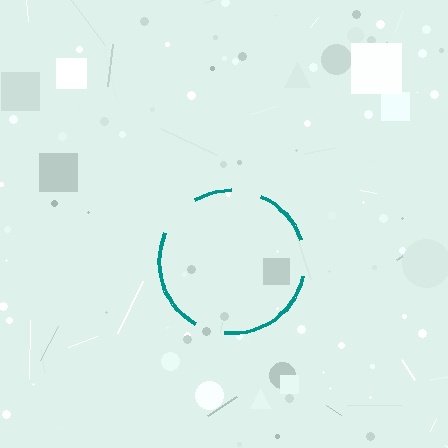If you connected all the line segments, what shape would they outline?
They would outline a circle.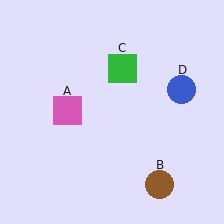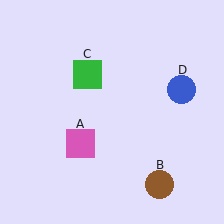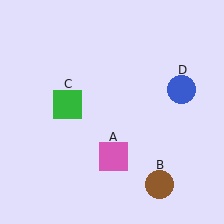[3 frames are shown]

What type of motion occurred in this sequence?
The pink square (object A), green square (object C) rotated counterclockwise around the center of the scene.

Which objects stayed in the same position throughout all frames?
Brown circle (object B) and blue circle (object D) remained stationary.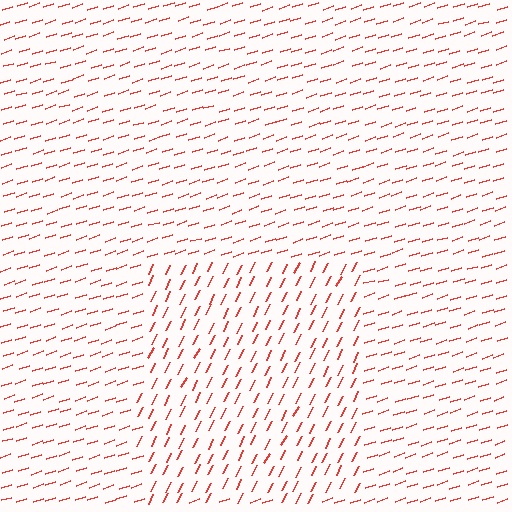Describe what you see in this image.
The image is filled with small red line segments. A rectangle region in the image has lines oriented differently from the surrounding lines, creating a visible texture boundary.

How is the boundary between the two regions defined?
The boundary is defined purely by a change in line orientation (approximately 45 degrees difference). All lines are the same color and thickness.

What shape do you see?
I see a rectangle.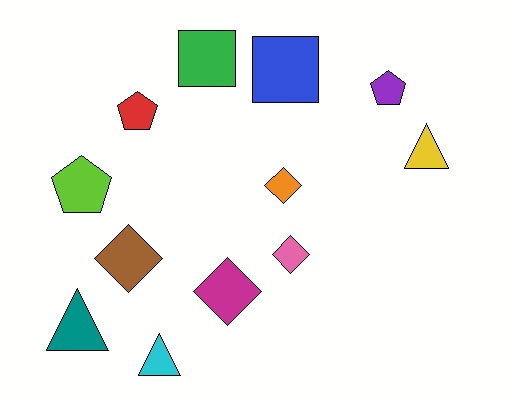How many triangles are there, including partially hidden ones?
There are 3 triangles.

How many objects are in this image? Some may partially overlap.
There are 12 objects.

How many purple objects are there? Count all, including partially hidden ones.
There is 1 purple object.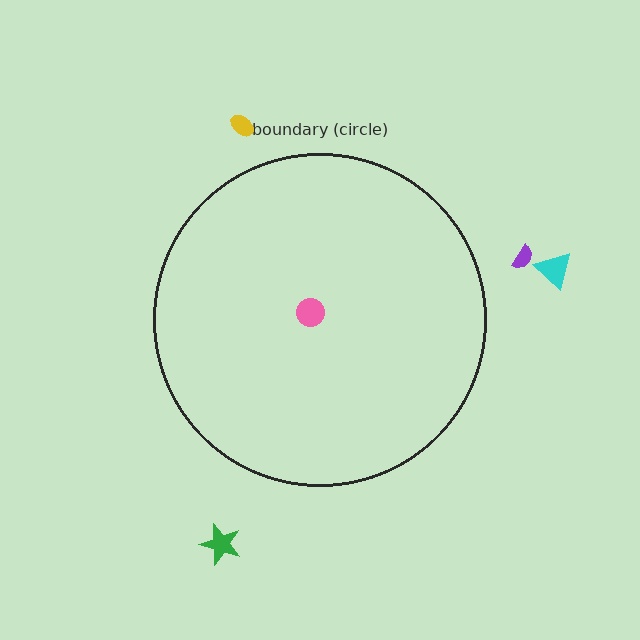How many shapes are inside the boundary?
1 inside, 4 outside.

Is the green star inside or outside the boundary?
Outside.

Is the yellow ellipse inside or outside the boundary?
Outside.